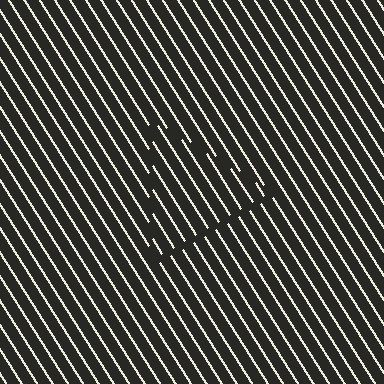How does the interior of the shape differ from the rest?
The interior of the shape contains the same grating, shifted by half a period — the contour is defined by the phase discontinuity where line-ends from the inner and outer gratings abut.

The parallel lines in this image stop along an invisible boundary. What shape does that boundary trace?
An illusory triangle. The interior of the shape contains the same grating, shifted by half a period — the contour is defined by the phase discontinuity where line-ends from the inner and outer gratings abut.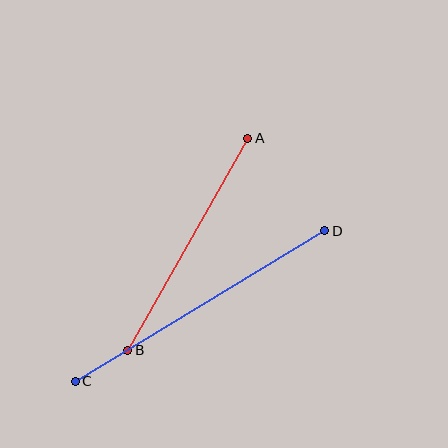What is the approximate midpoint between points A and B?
The midpoint is at approximately (188, 244) pixels.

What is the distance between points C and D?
The distance is approximately 291 pixels.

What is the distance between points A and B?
The distance is approximately 244 pixels.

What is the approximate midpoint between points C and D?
The midpoint is at approximately (200, 306) pixels.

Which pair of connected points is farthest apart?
Points C and D are farthest apart.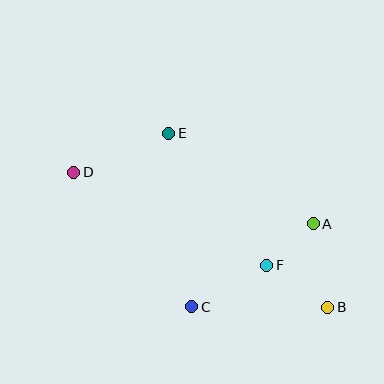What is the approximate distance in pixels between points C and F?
The distance between C and F is approximately 86 pixels.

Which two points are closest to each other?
Points A and F are closest to each other.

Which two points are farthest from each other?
Points B and D are farthest from each other.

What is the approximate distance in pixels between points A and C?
The distance between A and C is approximately 147 pixels.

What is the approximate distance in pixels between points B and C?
The distance between B and C is approximately 136 pixels.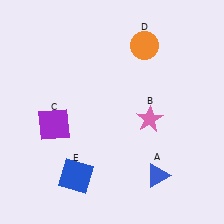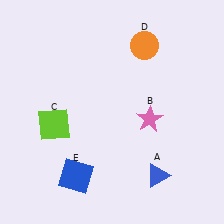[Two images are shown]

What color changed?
The square (C) changed from purple in Image 1 to lime in Image 2.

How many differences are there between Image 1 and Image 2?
There is 1 difference between the two images.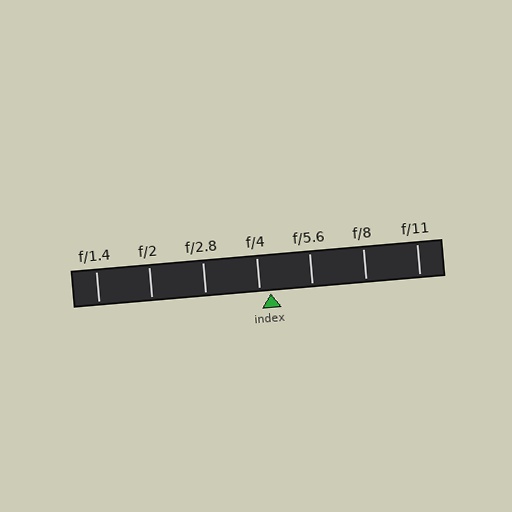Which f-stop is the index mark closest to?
The index mark is closest to f/4.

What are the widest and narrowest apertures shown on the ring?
The widest aperture shown is f/1.4 and the narrowest is f/11.